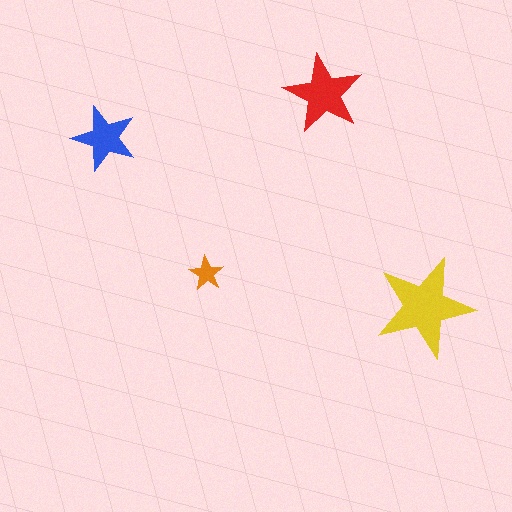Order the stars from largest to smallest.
the yellow one, the red one, the blue one, the orange one.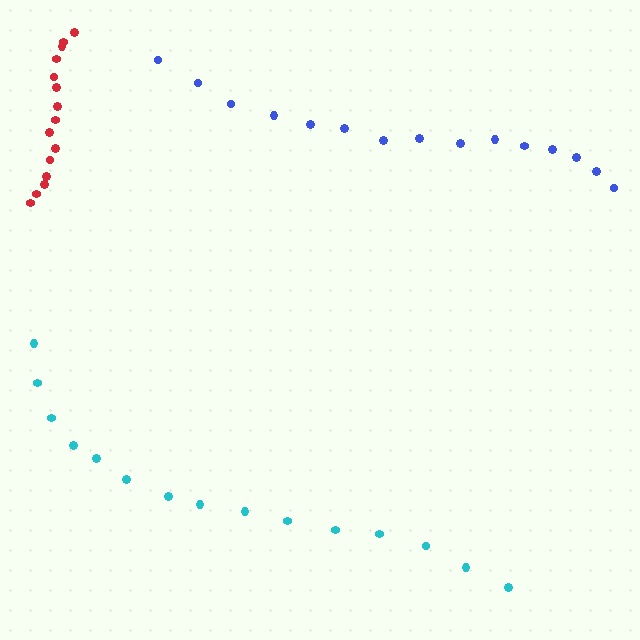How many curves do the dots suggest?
There are 3 distinct paths.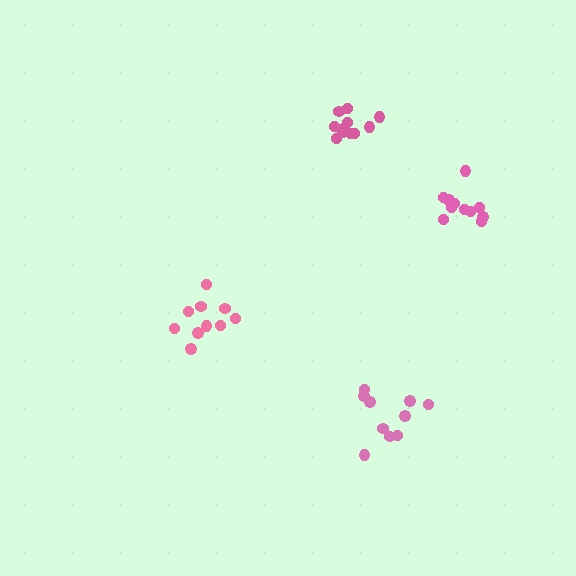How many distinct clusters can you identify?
There are 4 distinct clusters.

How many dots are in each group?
Group 1: 12 dots, Group 2: 10 dots, Group 3: 10 dots, Group 4: 11 dots (43 total).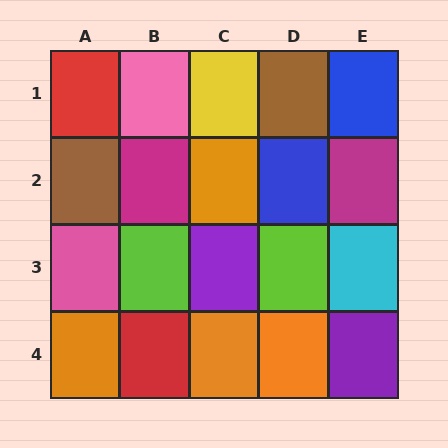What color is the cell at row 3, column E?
Cyan.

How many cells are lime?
2 cells are lime.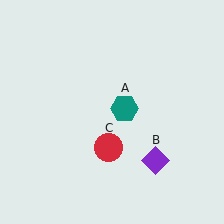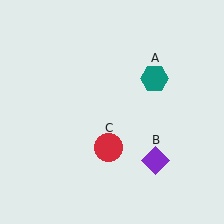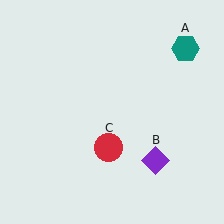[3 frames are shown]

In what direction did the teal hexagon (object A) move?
The teal hexagon (object A) moved up and to the right.